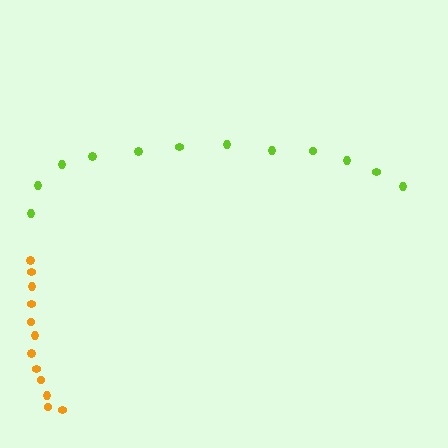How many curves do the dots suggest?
There are 2 distinct paths.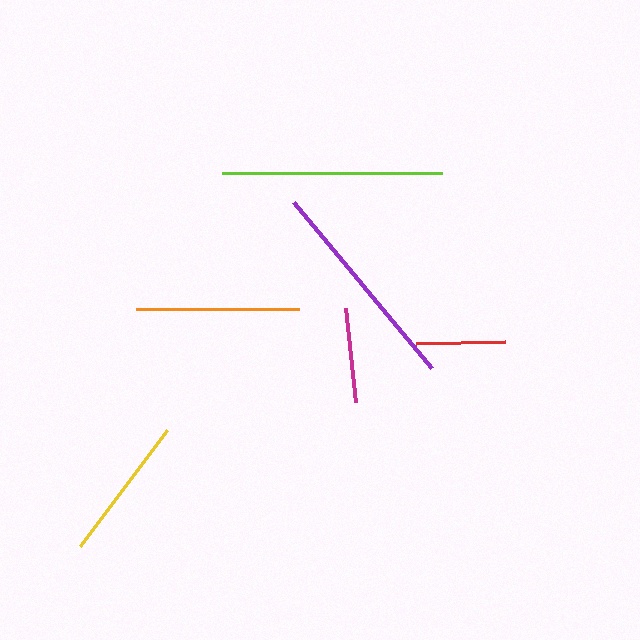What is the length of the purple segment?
The purple segment is approximately 216 pixels long.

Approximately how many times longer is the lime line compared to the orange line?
The lime line is approximately 1.4 times the length of the orange line.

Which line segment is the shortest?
The red line is the shortest at approximately 89 pixels.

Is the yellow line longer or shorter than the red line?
The yellow line is longer than the red line.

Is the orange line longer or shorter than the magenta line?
The orange line is longer than the magenta line.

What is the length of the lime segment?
The lime segment is approximately 220 pixels long.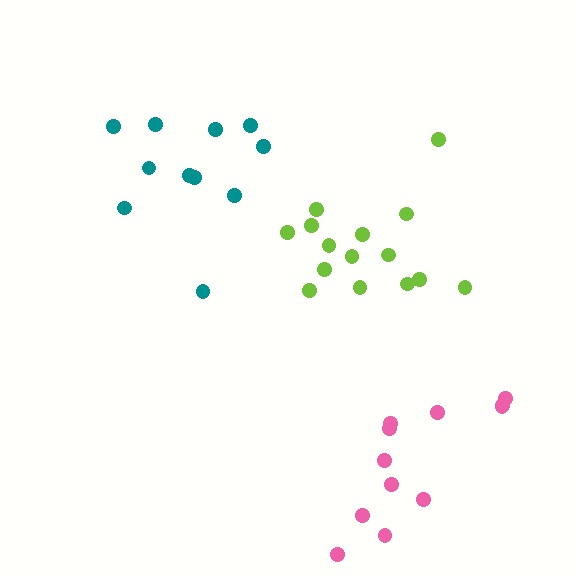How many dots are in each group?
Group 1: 12 dots, Group 2: 15 dots, Group 3: 11 dots (38 total).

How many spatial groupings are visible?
There are 3 spatial groupings.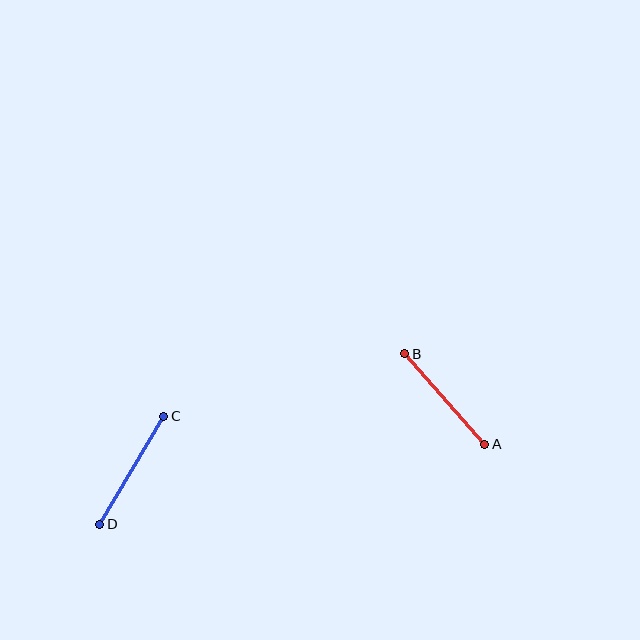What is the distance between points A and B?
The distance is approximately 121 pixels.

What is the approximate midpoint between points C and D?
The midpoint is at approximately (132, 470) pixels.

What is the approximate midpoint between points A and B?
The midpoint is at approximately (445, 399) pixels.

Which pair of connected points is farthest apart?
Points C and D are farthest apart.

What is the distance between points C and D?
The distance is approximately 126 pixels.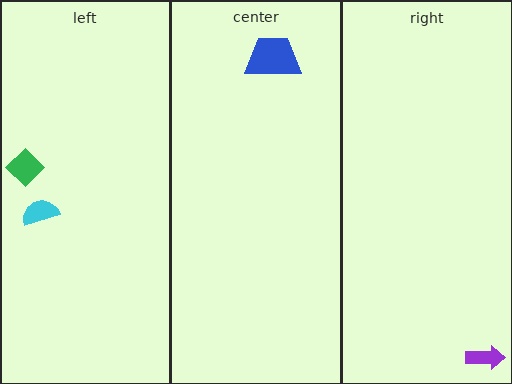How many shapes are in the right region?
1.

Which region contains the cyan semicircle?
The left region.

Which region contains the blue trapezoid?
The center region.